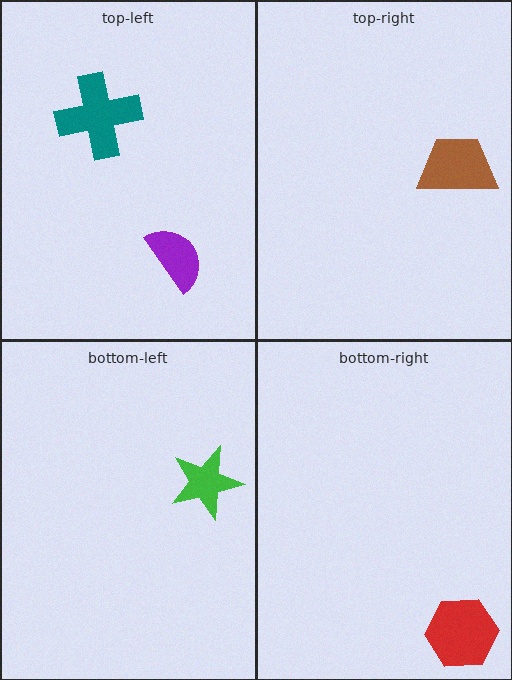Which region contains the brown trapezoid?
The top-right region.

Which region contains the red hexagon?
The bottom-right region.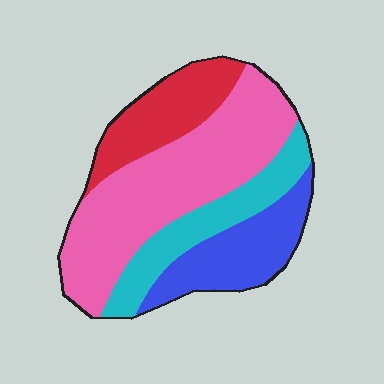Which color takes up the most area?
Pink, at roughly 45%.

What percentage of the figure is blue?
Blue covers about 20% of the figure.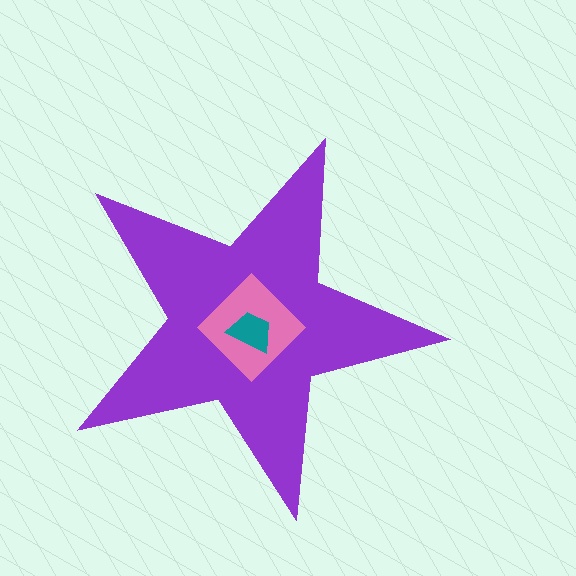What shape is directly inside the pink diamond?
The teal trapezoid.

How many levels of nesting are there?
3.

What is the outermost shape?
The purple star.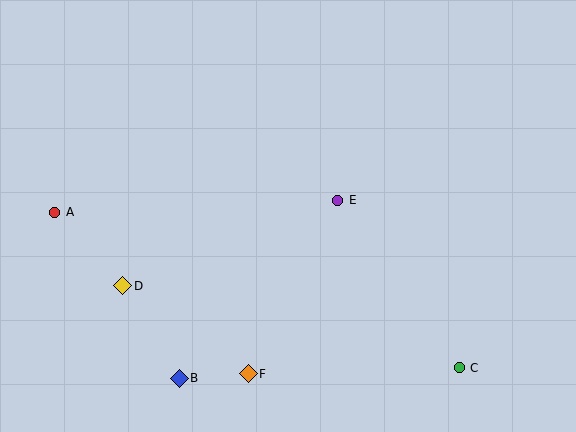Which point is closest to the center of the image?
Point E at (338, 200) is closest to the center.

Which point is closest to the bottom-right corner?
Point C is closest to the bottom-right corner.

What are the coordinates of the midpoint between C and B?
The midpoint between C and B is at (319, 373).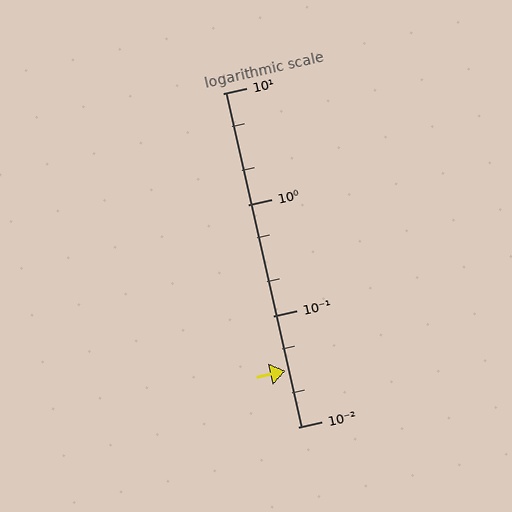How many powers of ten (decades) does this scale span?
The scale spans 3 decades, from 0.01 to 10.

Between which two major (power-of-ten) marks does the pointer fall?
The pointer is between 0.01 and 0.1.